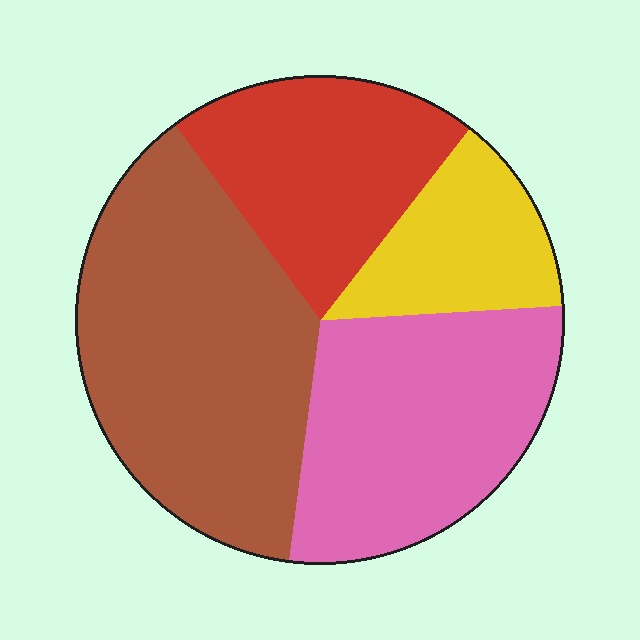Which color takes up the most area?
Brown, at roughly 40%.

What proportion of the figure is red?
Red takes up between a sixth and a third of the figure.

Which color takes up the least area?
Yellow, at roughly 15%.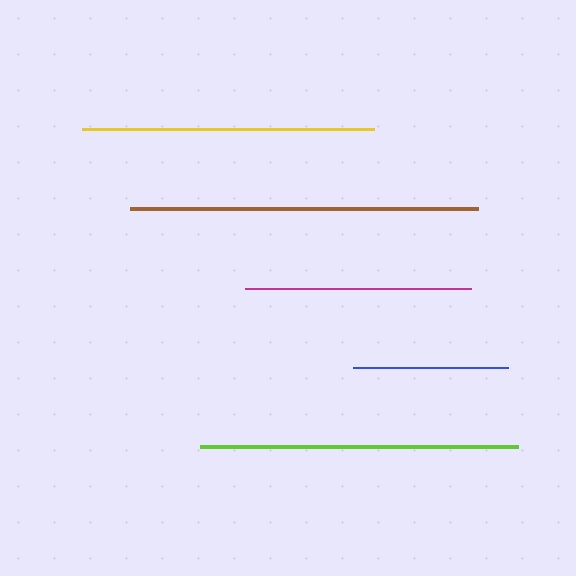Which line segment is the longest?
The brown line is the longest at approximately 348 pixels.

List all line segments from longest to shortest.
From longest to shortest: brown, lime, yellow, magenta, blue.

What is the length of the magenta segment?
The magenta segment is approximately 226 pixels long.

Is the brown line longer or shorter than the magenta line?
The brown line is longer than the magenta line.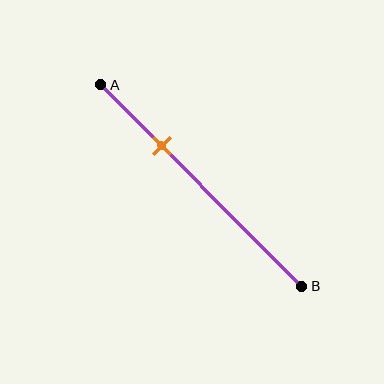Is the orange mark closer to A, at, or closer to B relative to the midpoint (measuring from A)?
The orange mark is closer to point A than the midpoint of segment AB.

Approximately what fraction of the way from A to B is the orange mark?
The orange mark is approximately 30% of the way from A to B.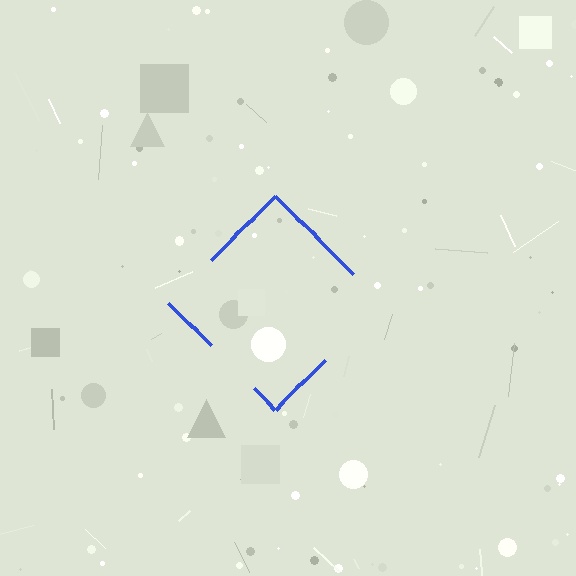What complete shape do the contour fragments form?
The contour fragments form a diamond.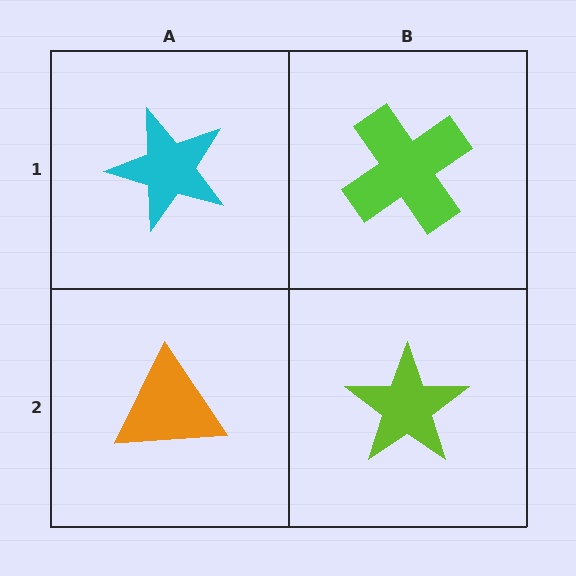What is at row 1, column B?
A lime cross.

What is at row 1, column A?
A cyan star.